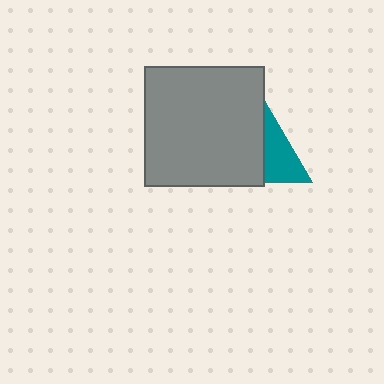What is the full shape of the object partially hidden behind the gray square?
The partially hidden object is a teal triangle.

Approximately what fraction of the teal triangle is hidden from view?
Roughly 67% of the teal triangle is hidden behind the gray square.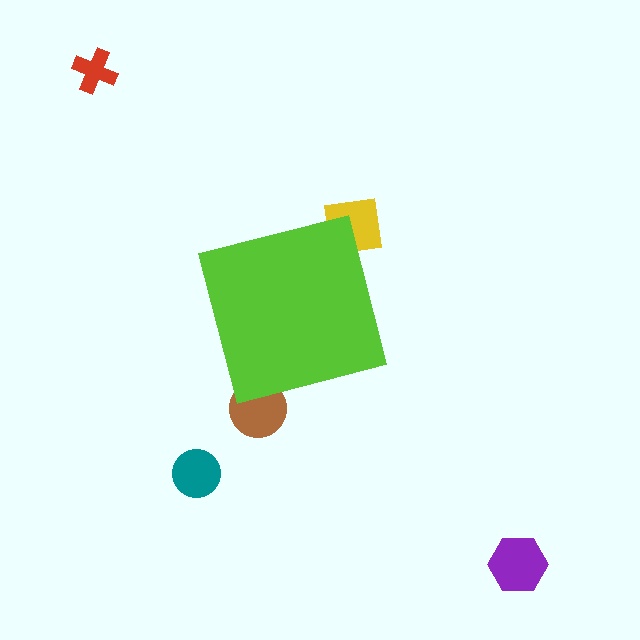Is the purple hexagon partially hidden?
No, the purple hexagon is fully visible.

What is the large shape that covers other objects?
A lime square.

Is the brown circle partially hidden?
Yes, the brown circle is partially hidden behind the lime square.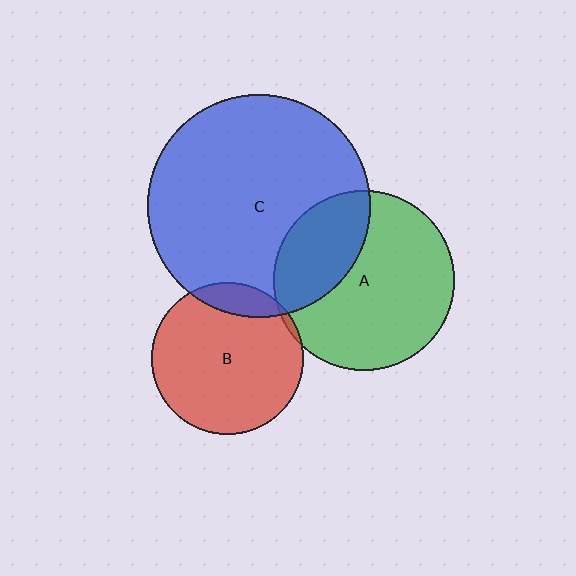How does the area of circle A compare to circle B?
Approximately 1.4 times.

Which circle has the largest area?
Circle C (blue).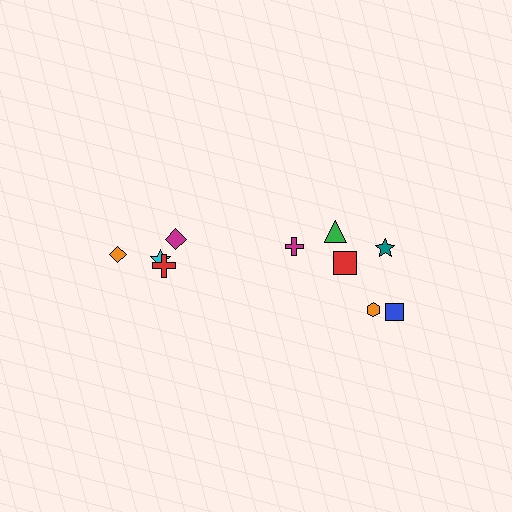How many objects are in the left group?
There are 4 objects.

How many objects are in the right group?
There are 6 objects.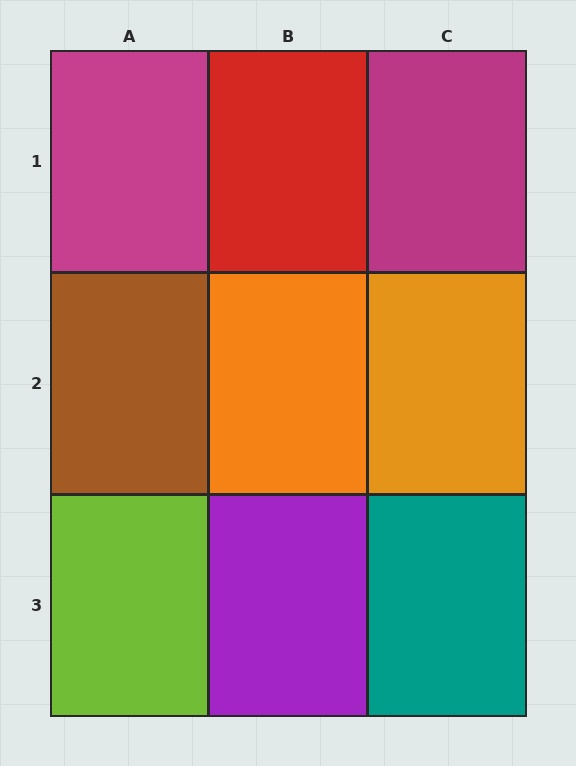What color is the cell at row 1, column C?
Magenta.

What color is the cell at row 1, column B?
Red.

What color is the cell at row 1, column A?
Magenta.